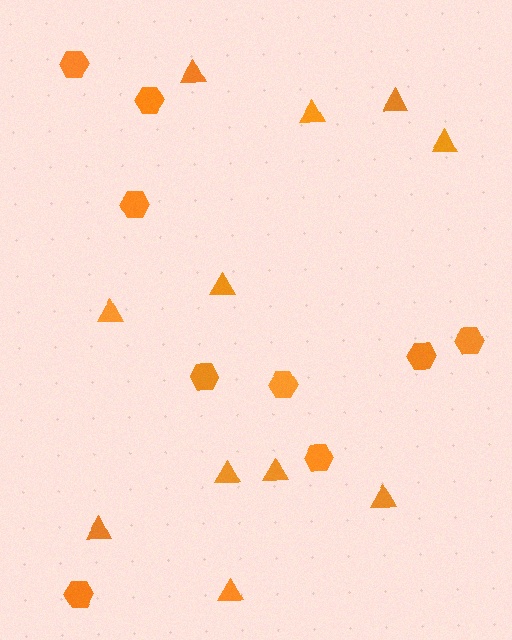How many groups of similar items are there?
There are 2 groups: one group of triangles (11) and one group of hexagons (9).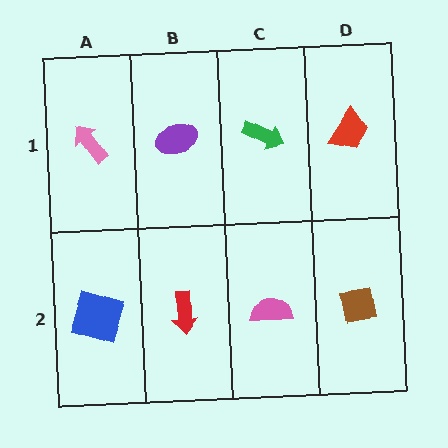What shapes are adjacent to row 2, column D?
A red trapezoid (row 1, column D), a pink semicircle (row 2, column C).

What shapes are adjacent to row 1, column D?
A brown square (row 2, column D), a green arrow (row 1, column C).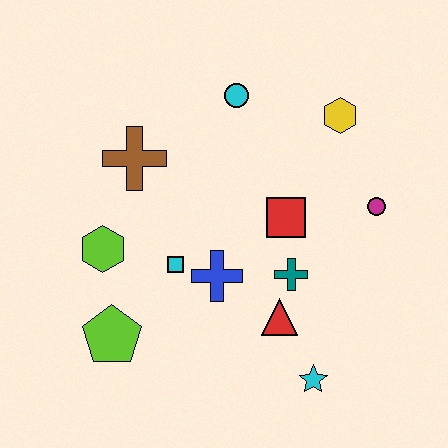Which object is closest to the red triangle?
The teal cross is closest to the red triangle.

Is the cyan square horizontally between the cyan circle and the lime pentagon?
Yes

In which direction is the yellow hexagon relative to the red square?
The yellow hexagon is above the red square.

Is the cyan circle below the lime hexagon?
No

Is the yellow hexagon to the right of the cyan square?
Yes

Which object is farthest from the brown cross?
The cyan star is farthest from the brown cross.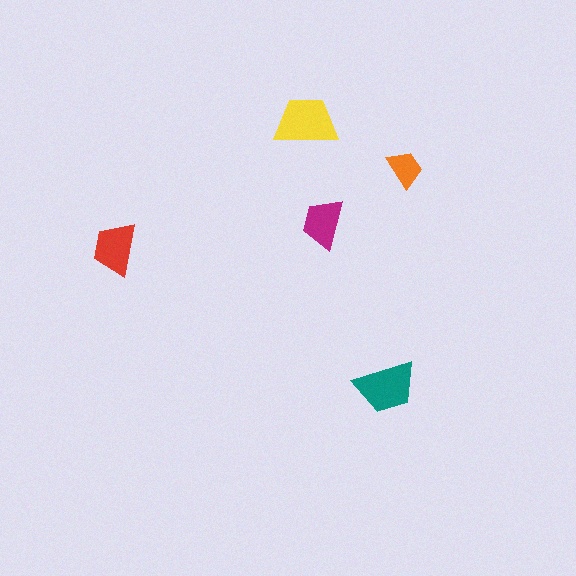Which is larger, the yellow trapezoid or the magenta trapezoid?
The yellow one.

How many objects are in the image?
There are 5 objects in the image.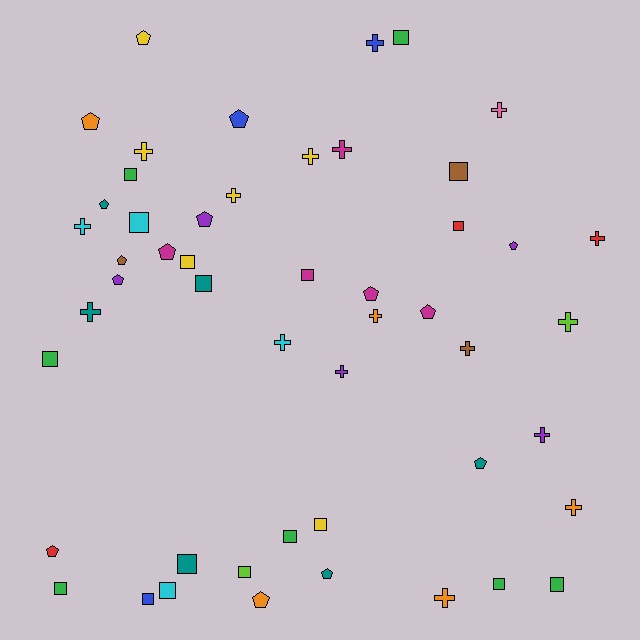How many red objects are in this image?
There are 3 red objects.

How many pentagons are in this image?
There are 15 pentagons.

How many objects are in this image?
There are 50 objects.